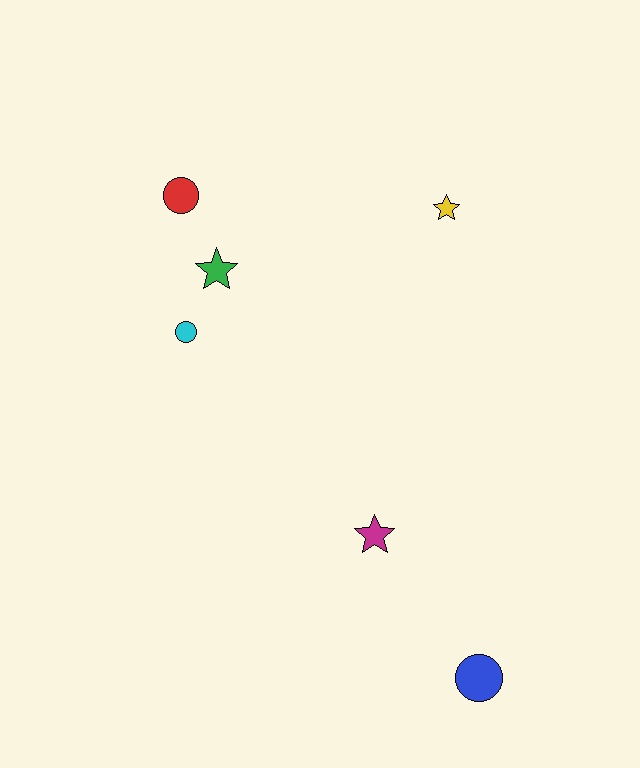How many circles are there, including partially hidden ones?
There are 3 circles.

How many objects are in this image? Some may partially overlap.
There are 6 objects.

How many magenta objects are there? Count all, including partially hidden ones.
There is 1 magenta object.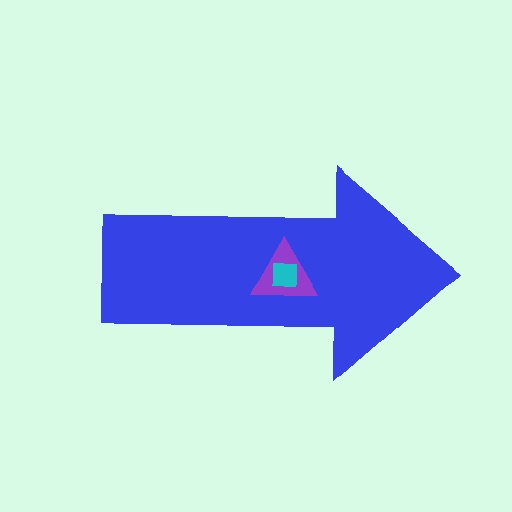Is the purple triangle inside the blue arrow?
Yes.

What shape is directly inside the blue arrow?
The purple triangle.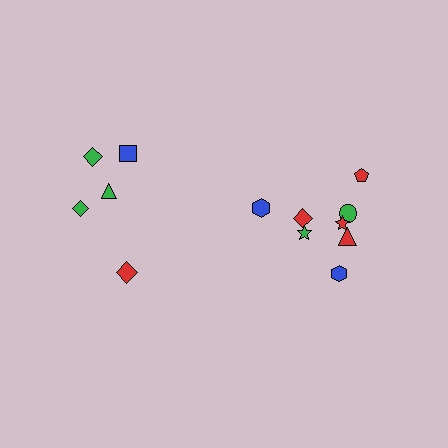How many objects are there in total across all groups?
There are 13 objects.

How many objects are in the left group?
There are 5 objects.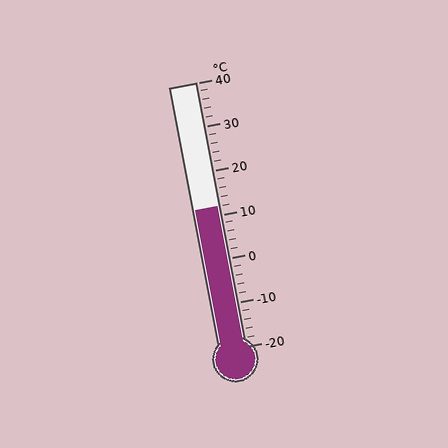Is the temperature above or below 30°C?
The temperature is below 30°C.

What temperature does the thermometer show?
The thermometer shows approximately 12°C.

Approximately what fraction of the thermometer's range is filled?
The thermometer is filled to approximately 55% of its range.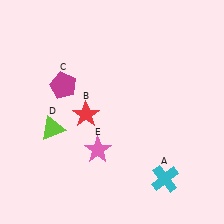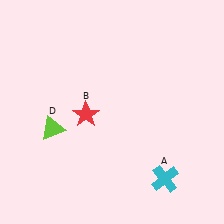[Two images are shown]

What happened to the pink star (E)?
The pink star (E) was removed in Image 2. It was in the bottom-left area of Image 1.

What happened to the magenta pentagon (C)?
The magenta pentagon (C) was removed in Image 2. It was in the top-left area of Image 1.